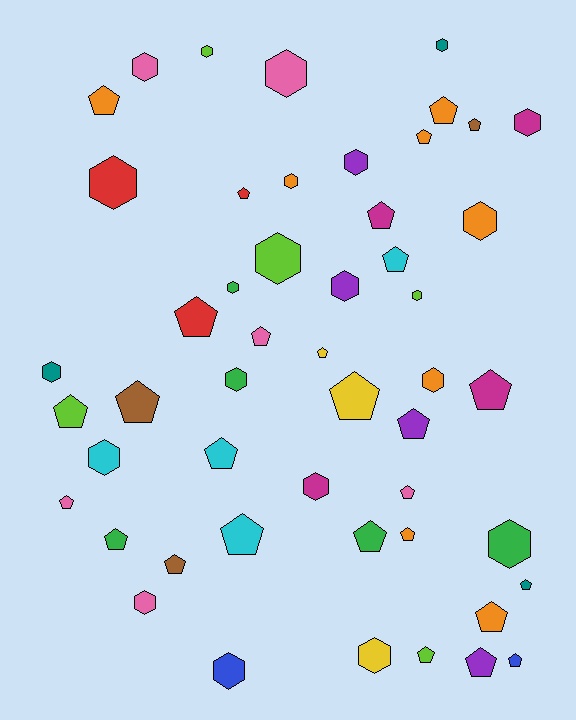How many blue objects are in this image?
There are 2 blue objects.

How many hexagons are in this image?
There are 22 hexagons.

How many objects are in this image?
There are 50 objects.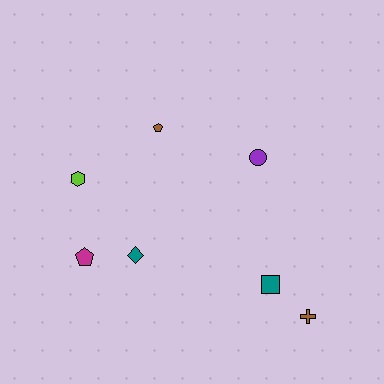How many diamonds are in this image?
There is 1 diamond.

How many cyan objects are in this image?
There are no cyan objects.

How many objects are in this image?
There are 7 objects.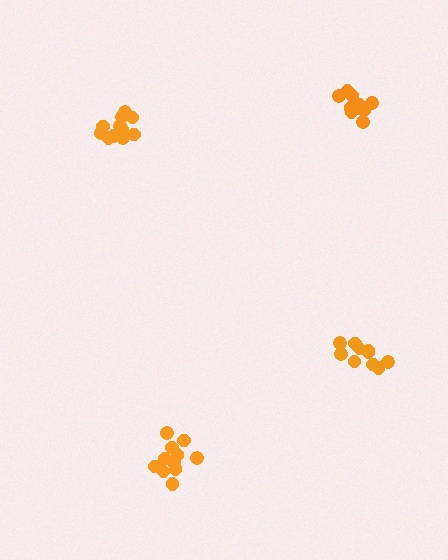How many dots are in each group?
Group 1: 11 dots, Group 2: 11 dots, Group 3: 10 dots, Group 4: 12 dots (44 total).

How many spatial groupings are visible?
There are 4 spatial groupings.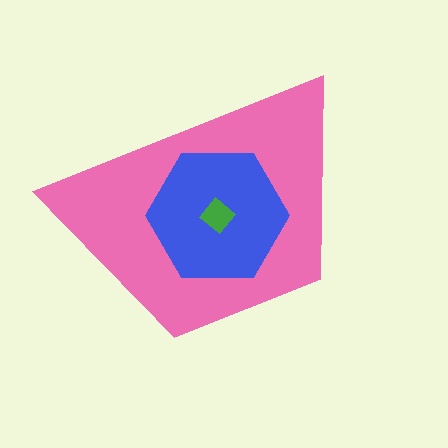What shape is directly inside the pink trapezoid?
The blue hexagon.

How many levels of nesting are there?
3.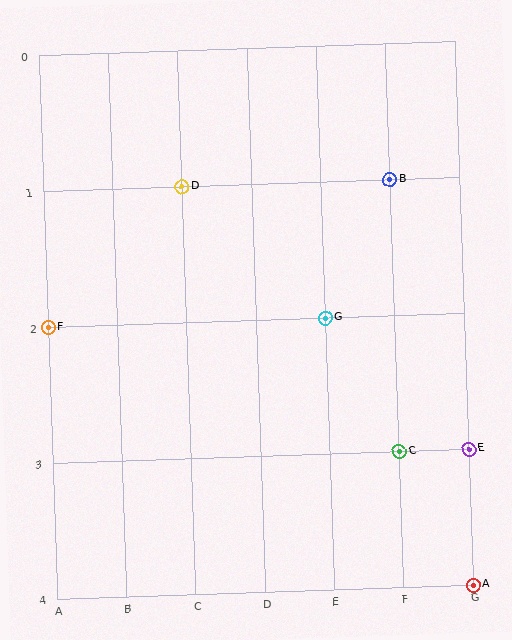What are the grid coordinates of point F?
Point F is at grid coordinates (A, 2).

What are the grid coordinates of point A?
Point A is at grid coordinates (G, 4).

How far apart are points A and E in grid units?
Points A and E are 1 row apart.